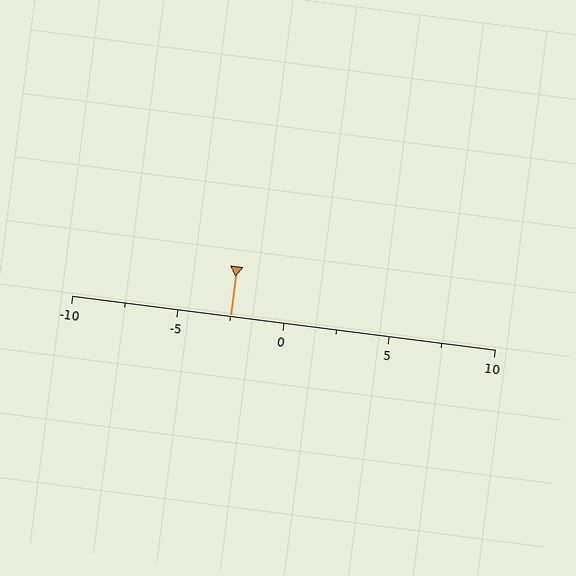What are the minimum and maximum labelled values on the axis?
The axis runs from -10 to 10.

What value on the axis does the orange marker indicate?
The marker indicates approximately -2.5.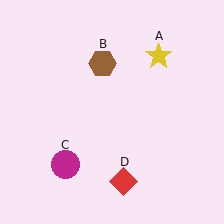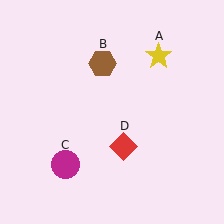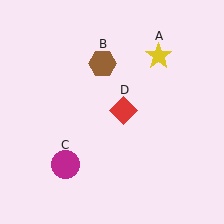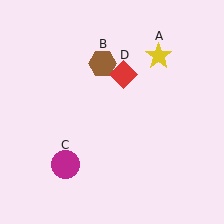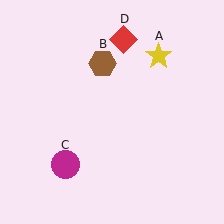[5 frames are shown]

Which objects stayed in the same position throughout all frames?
Yellow star (object A) and brown hexagon (object B) and magenta circle (object C) remained stationary.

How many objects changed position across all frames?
1 object changed position: red diamond (object D).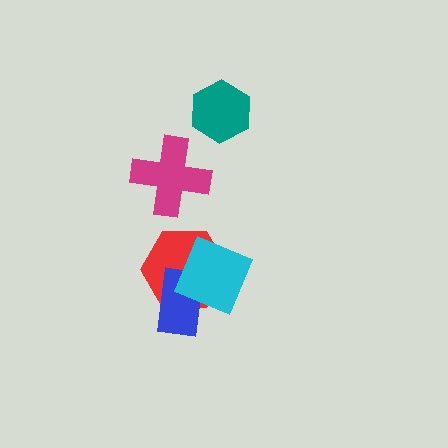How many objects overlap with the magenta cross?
0 objects overlap with the magenta cross.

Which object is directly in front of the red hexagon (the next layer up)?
The blue rectangle is directly in front of the red hexagon.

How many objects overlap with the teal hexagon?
0 objects overlap with the teal hexagon.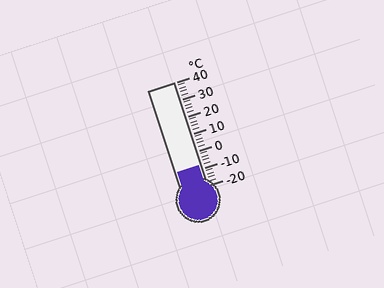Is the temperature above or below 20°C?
The temperature is below 20°C.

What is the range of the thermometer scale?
The thermometer scale ranges from -20°C to 40°C.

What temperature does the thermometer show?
The thermometer shows approximately -8°C.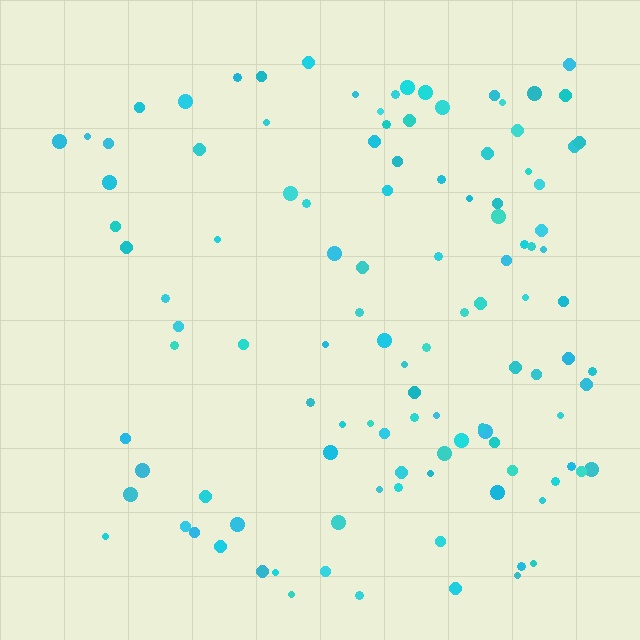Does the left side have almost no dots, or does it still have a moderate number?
Still a moderate number, just noticeably fewer than the right.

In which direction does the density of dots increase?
From left to right, with the right side densest.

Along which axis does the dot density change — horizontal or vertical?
Horizontal.